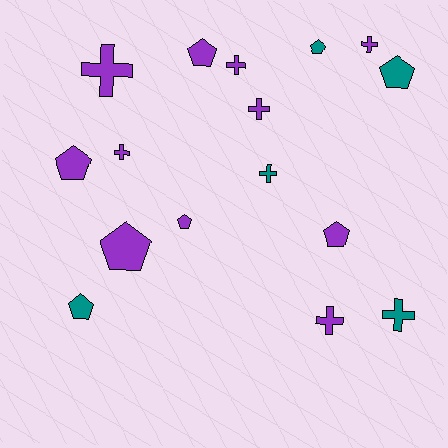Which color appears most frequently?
Purple, with 11 objects.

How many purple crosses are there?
There are 6 purple crosses.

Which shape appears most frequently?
Cross, with 8 objects.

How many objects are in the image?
There are 16 objects.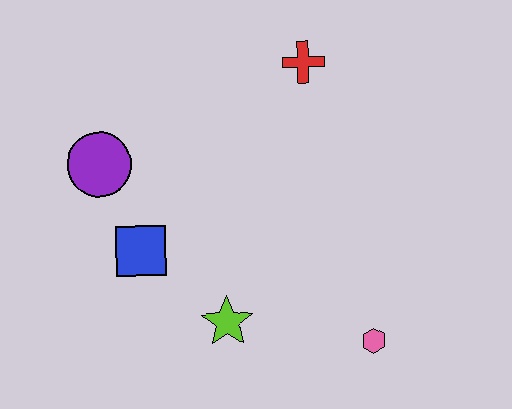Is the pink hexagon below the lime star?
Yes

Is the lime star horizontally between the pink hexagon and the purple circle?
Yes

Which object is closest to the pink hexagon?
The lime star is closest to the pink hexagon.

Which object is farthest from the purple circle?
The pink hexagon is farthest from the purple circle.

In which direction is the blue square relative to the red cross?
The blue square is below the red cross.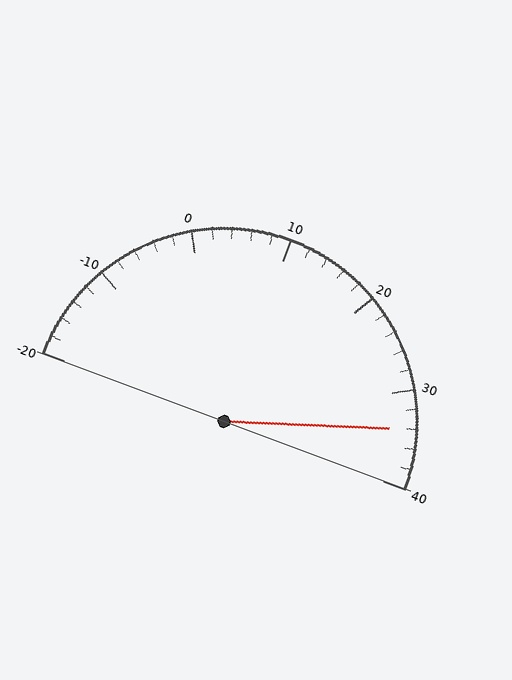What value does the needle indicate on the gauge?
The needle indicates approximately 34.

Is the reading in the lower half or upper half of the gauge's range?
The reading is in the upper half of the range (-20 to 40).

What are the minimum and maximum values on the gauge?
The gauge ranges from -20 to 40.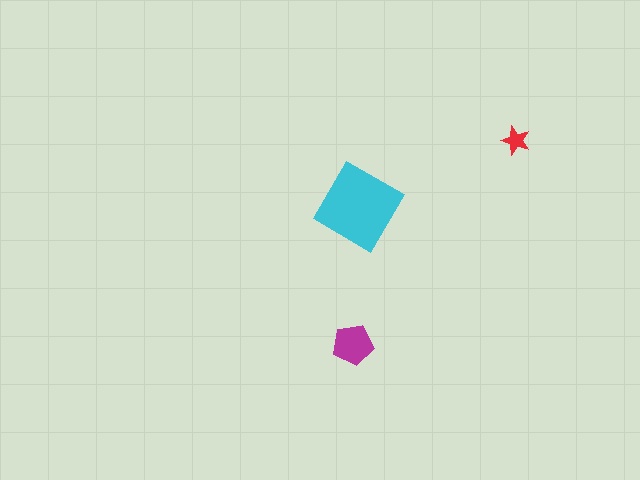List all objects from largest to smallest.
The cyan diamond, the magenta pentagon, the red star.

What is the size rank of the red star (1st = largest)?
3rd.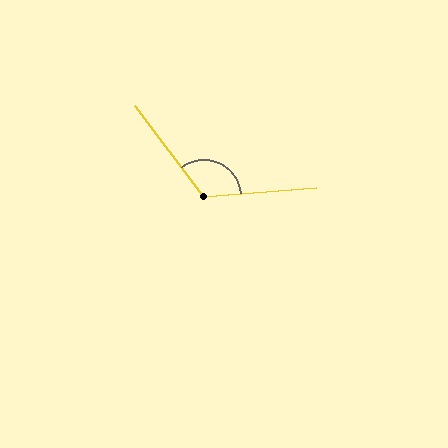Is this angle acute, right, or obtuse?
It is obtuse.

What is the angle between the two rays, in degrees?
Approximately 122 degrees.